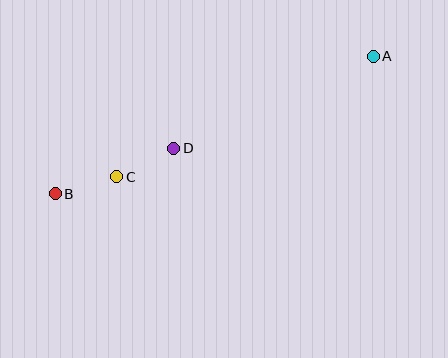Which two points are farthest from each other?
Points A and B are farthest from each other.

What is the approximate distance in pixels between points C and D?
The distance between C and D is approximately 64 pixels.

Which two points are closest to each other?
Points B and C are closest to each other.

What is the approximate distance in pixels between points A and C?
The distance between A and C is approximately 284 pixels.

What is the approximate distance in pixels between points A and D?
The distance between A and D is approximately 220 pixels.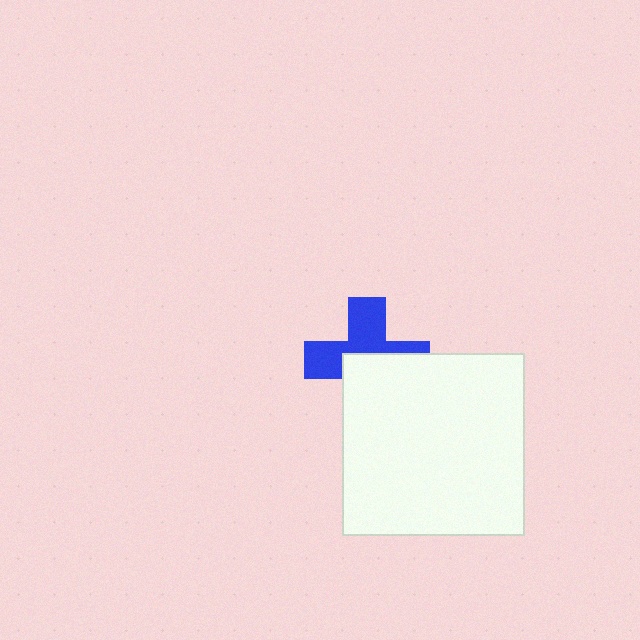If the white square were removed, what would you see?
You would see the complete blue cross.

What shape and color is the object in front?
The object in front is a white square.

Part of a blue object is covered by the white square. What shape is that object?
It is a cross.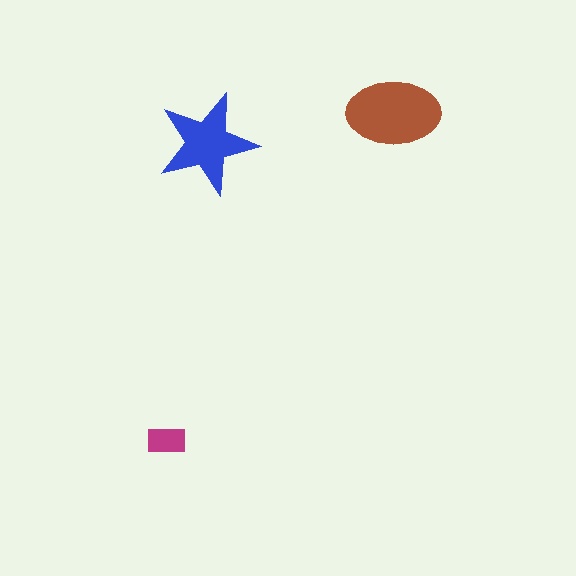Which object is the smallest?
The magenta rectangle.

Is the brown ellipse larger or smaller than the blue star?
Larger.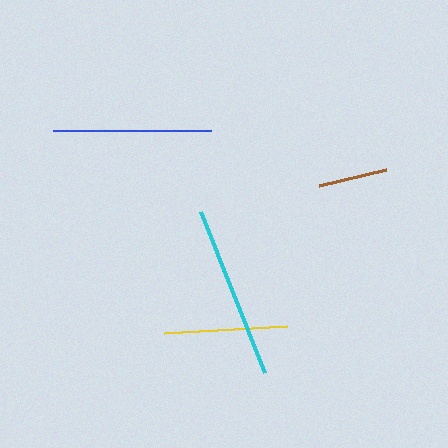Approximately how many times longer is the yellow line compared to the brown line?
The yellow line is approximately 1.8 times the length of the brown line.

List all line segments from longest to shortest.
From longest to shortest: cyan, blue, yellow, brown.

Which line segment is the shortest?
The brown line is the shortest at approximately 68 pixels.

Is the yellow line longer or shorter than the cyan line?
The cyan line is longer than the yellow line.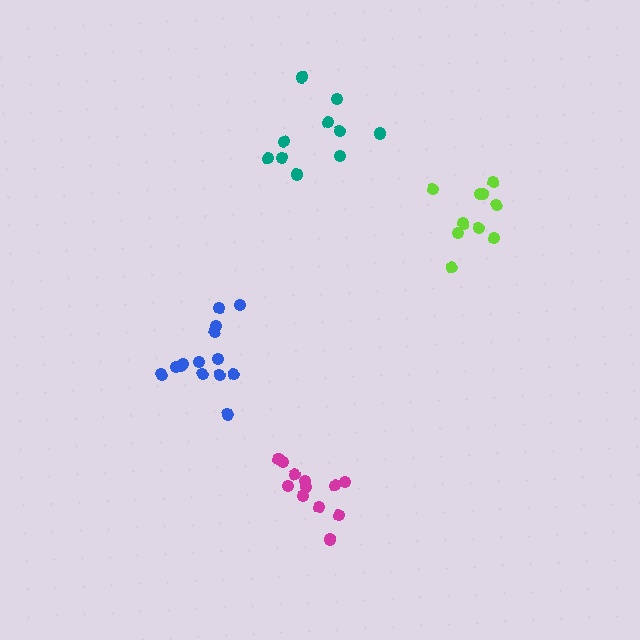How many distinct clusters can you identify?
There are 4 distinct clusters.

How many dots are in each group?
Group 1: 10 dots, Group 2: 12 dots, Group 3: 10 dots, Group 4: 14 dots (46 total).